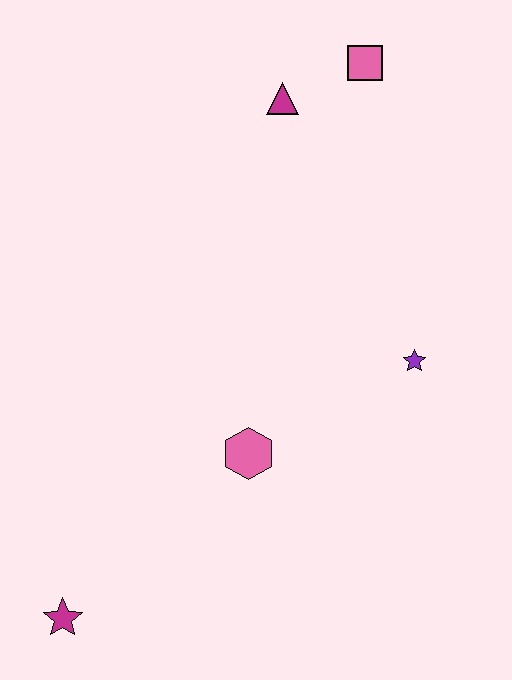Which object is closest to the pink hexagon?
The purple star is closest to the pink hexagon.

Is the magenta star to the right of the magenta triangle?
No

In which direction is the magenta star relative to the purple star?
The magenta star is to the left of the purple star.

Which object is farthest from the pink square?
The magenta star is farthest from the pink square.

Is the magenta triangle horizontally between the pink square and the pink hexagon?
Yes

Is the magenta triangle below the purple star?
No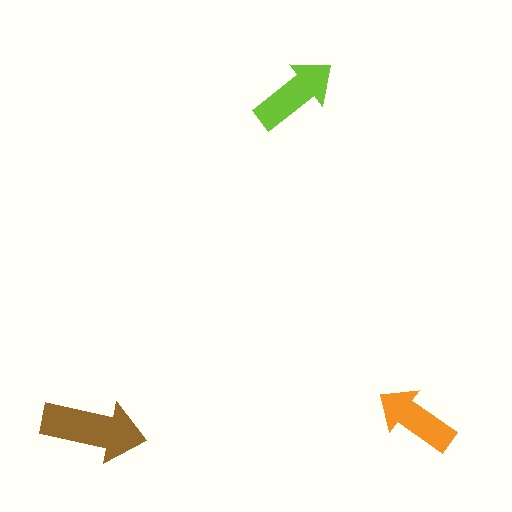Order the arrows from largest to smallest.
the brown one, the lime one, the orange one.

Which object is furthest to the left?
The brown arrow is leftmost.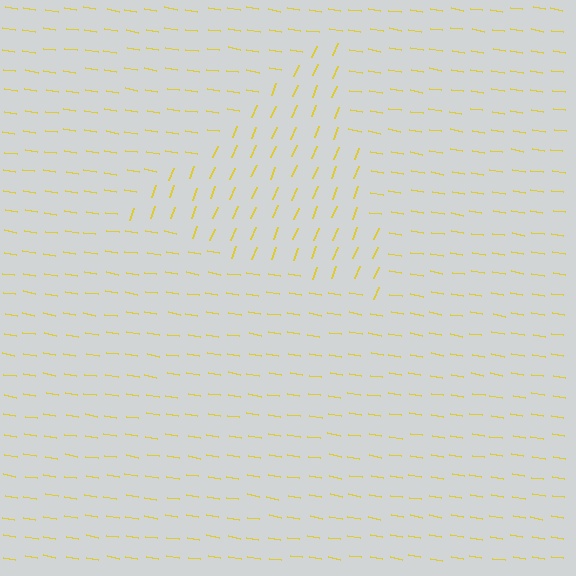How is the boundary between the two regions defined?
The boundary is defined purely by a change in line orientation (approximately 77 degrees difference). All lines are the same color and thickness.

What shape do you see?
I see a triangle.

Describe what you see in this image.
The image is filled with small yellow line segments. A triangle region in the image has lines oriented differently from the surrounding lines, creating a visible texture boundary.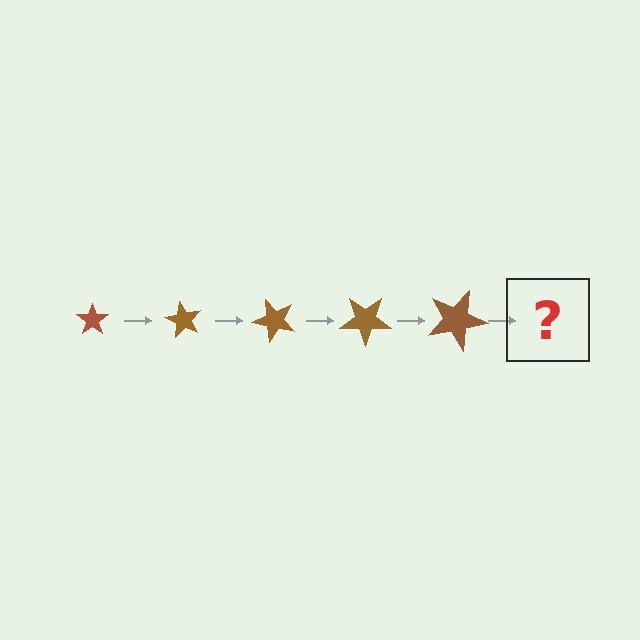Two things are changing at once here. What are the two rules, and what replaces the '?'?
The two rules are that the star grows larger each step and it rotates 60 degrees each step. The '?' should be a star, larger than the previous one and rotated 300 degrees from the start.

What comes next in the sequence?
The next element should be a star, larger than the previous one and rotated 300 degrees from the start.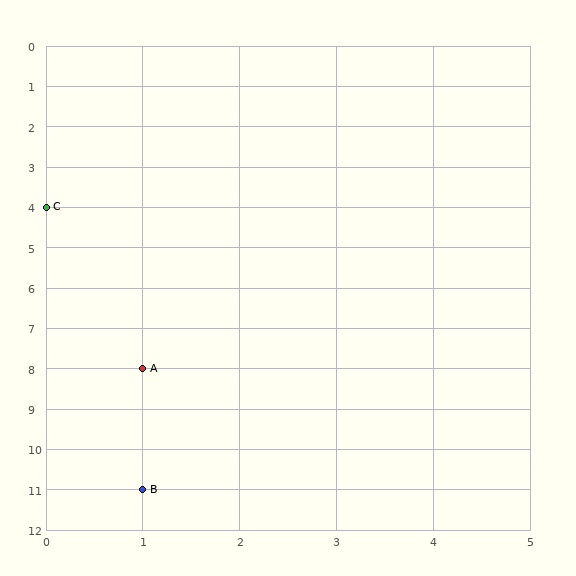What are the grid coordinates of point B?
Point B is at grid coordinates (1, 11).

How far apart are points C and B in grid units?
Points C and B are 1 column and 7 rows apart (about 7.1 grid units diagonally).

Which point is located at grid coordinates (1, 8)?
Point A is at (1, 8).